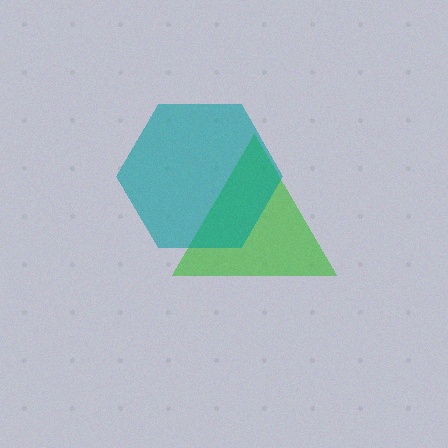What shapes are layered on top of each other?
The layered shapes are: a green triangle, a teal hexagon.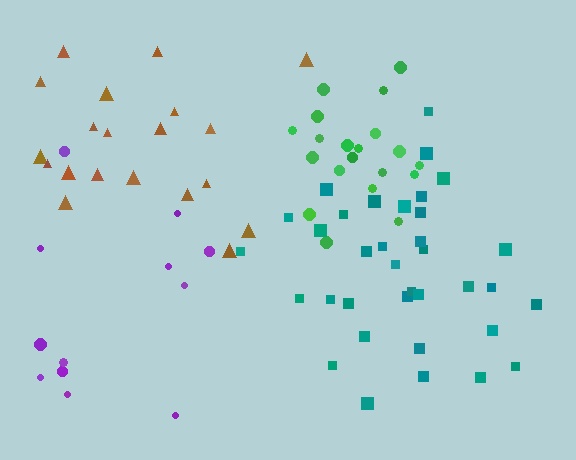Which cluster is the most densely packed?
Green.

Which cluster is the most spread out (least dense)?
Purple.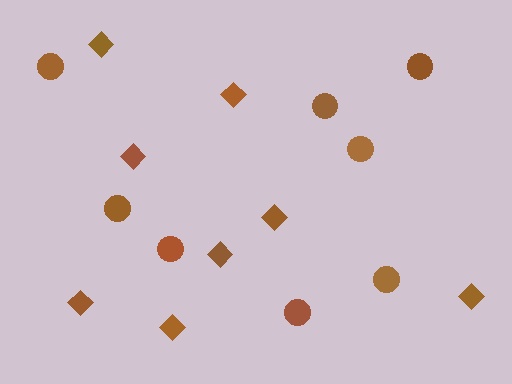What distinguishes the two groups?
There are 2 groups: one group of circles (8) and one group of diamonds (8).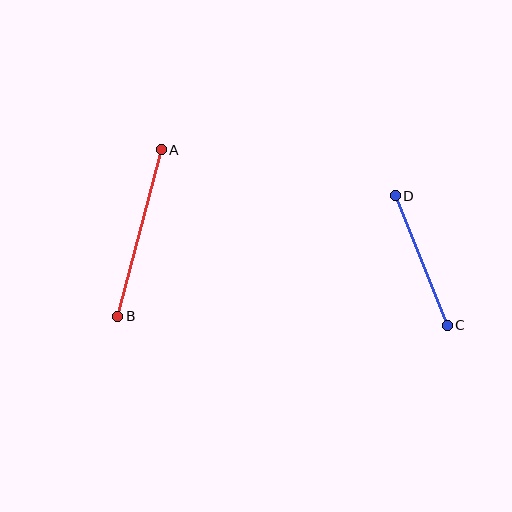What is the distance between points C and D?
The distance is approximately 140 pixels.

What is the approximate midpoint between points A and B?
The midpoint is at approximately (140, 233) pixels.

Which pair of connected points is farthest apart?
Points A and B are farthest apart.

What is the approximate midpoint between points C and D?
The midpoint is at approximately (421, 261) pixels.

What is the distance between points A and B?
The distance is approximately 172 pixels.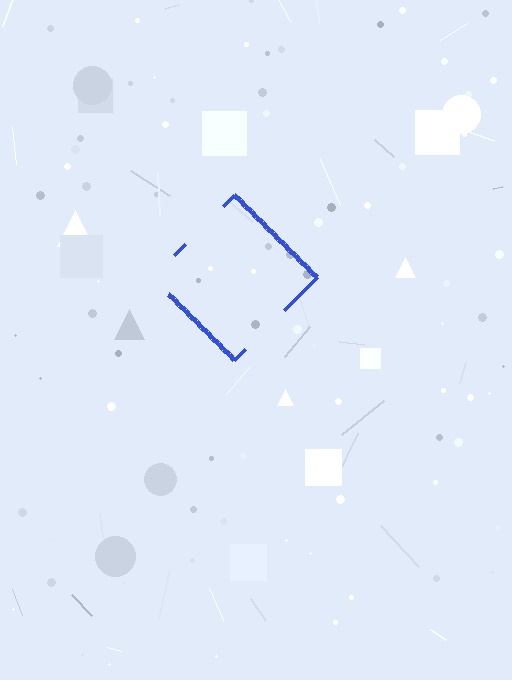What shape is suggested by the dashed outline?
The dashed outline suggests a diamond.